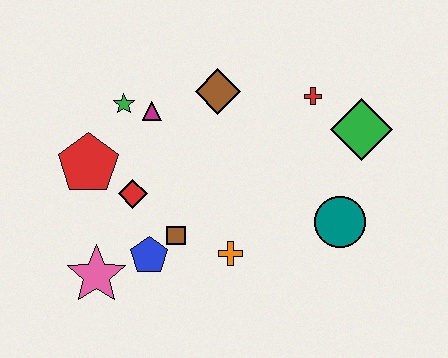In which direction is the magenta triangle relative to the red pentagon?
The magenta triangle is to the right of the red pentagon.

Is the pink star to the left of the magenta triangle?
Yes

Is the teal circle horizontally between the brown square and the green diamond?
Yes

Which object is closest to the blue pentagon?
The brown square is closest to the blue pentagon.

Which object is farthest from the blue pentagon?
The green diamond is farthest from the blue pentagon.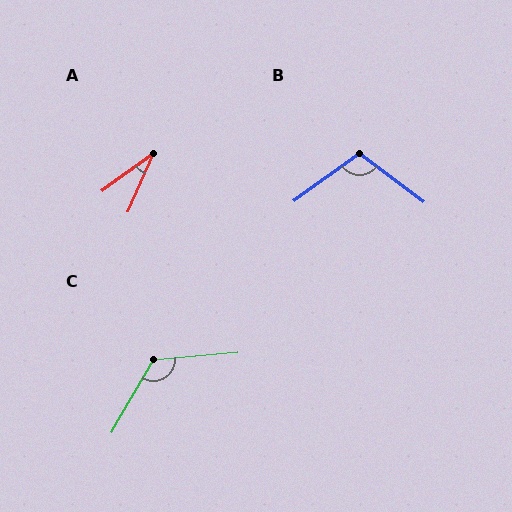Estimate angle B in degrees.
Approximately 107 degrees.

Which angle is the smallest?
A, at approximately 30 degrees.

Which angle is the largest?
C, at approximately 126 degrees.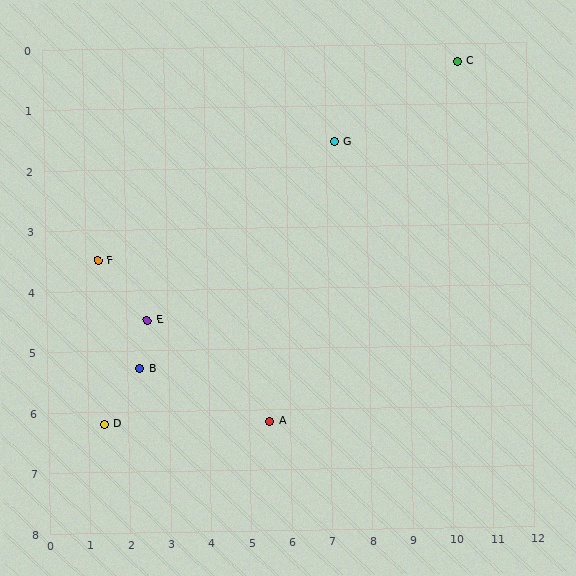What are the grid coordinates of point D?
Point D is at approximately (1.4, 6.2).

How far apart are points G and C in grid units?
Points G and C are about 3.4 grid units apart.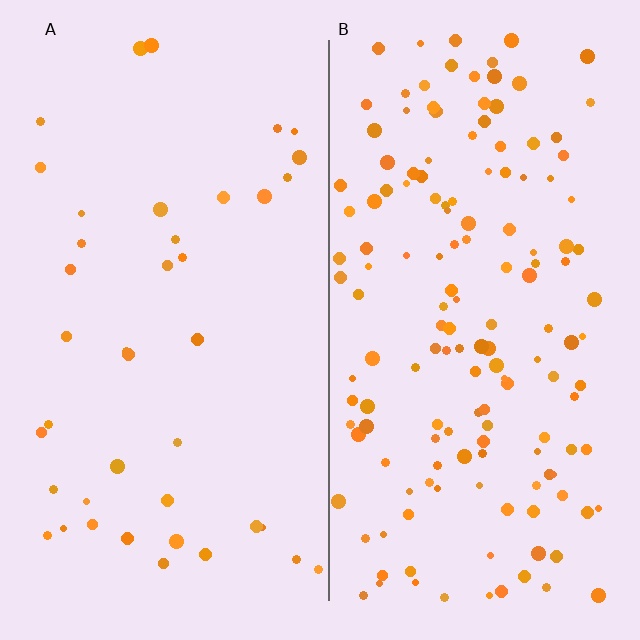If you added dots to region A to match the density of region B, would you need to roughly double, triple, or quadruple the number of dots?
Approximately quadruple.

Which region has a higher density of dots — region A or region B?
B (the right).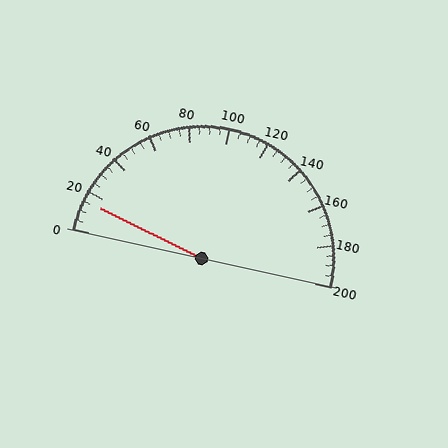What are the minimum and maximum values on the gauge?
The gauge ranges from 0 to 200.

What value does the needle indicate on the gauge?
The needle indicates approximately 15.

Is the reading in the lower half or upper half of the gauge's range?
The reading is in the lower half of the range (0 to 200).